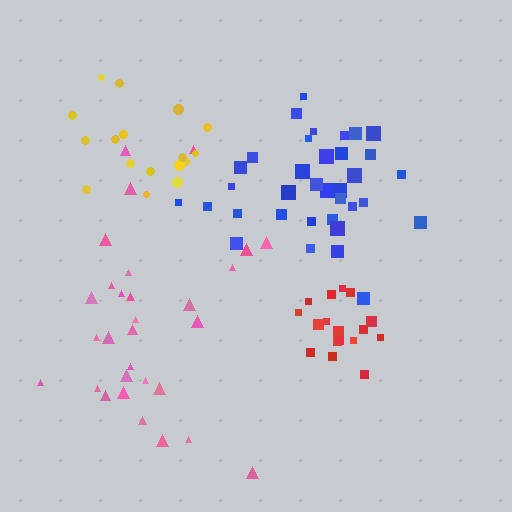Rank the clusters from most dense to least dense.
red, blue, yellow, pink.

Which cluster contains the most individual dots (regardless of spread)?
Blue (35).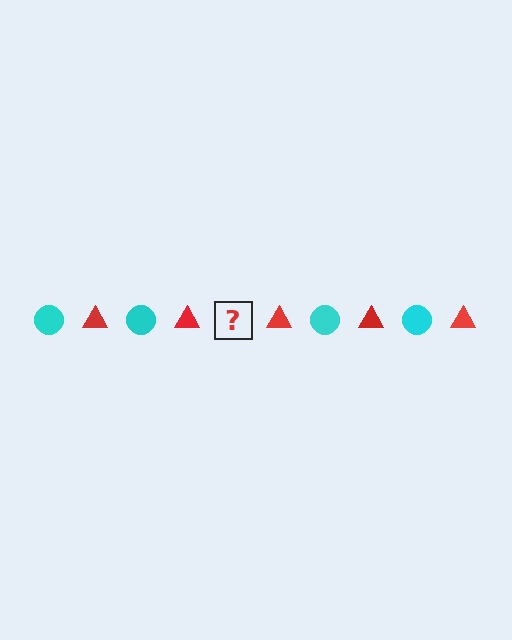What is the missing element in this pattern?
The missing element is a cyan circle.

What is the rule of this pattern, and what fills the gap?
The rule is that the pattern alternates between cyan circle and red triangle. The gap should be filled with a cyan circle.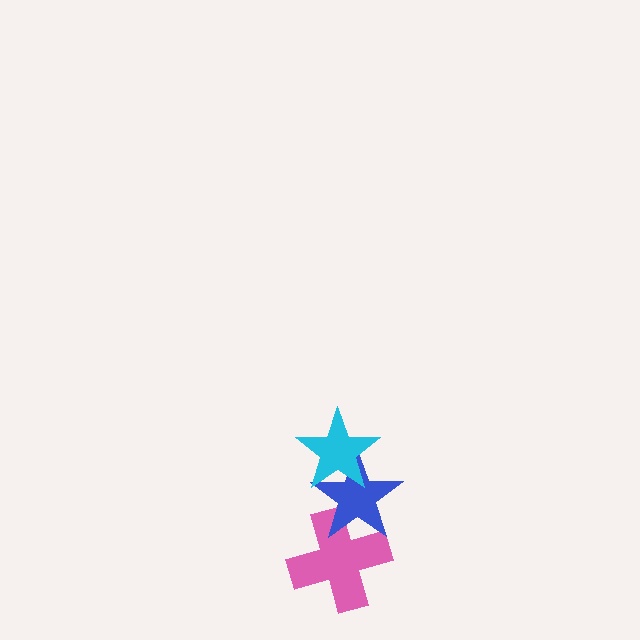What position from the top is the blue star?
The blue star is 2nd from the top.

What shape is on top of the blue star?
The cyan star is on top of the blue star.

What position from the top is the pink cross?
The pink cross is 3rd from the top.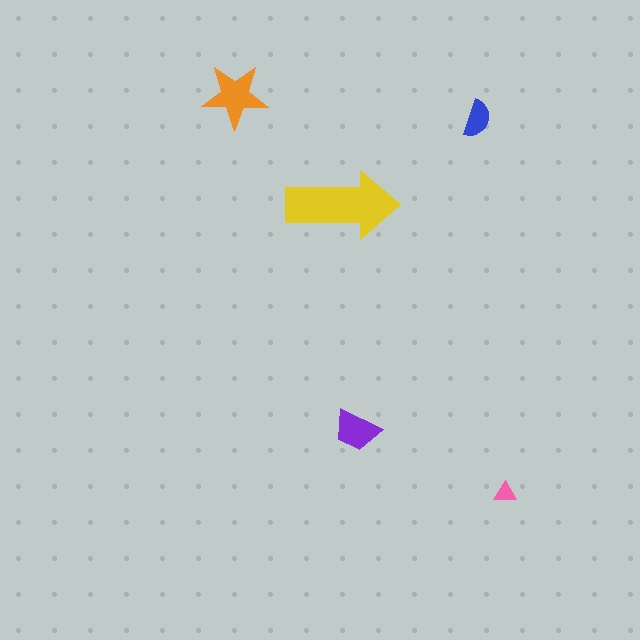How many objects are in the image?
There are 5 objects in the image.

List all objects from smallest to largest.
The pink triangle, the blue semicircle, the purple trapezoid, the orange star, the yellow arrow.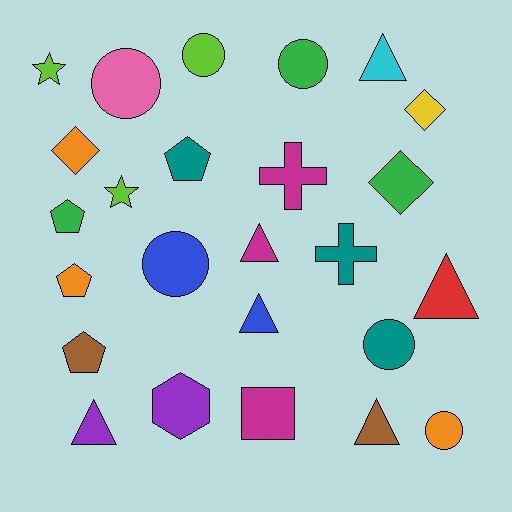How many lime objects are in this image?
There are 3 lime objects.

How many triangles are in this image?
There are 6 triangles.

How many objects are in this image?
There are 25 objects.